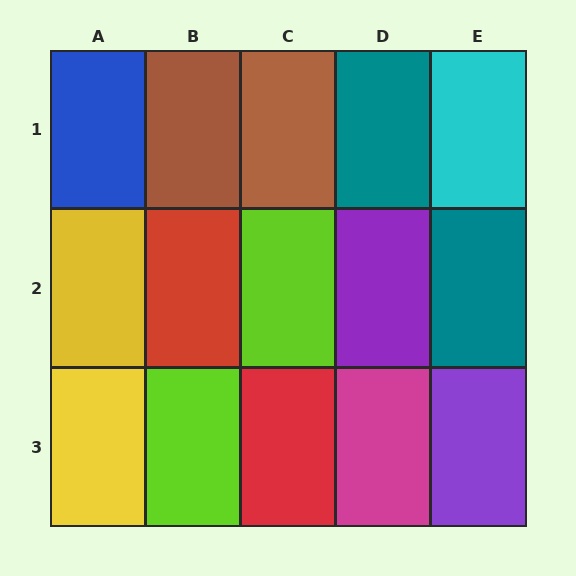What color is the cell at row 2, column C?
Lime.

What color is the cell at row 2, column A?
Yellow.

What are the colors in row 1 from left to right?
Blue, brown, brown, teal, cyan.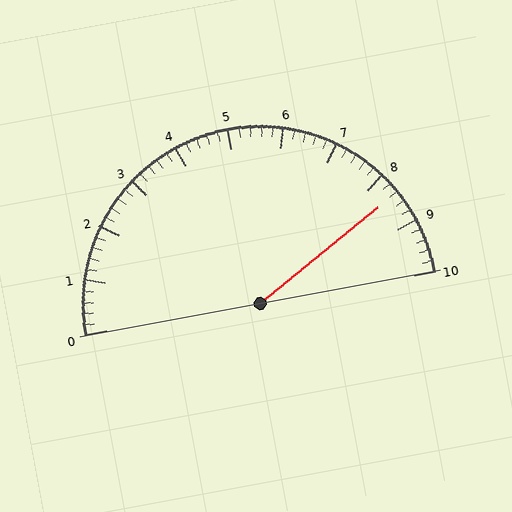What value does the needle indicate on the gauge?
The needle indicates approximately 8.4.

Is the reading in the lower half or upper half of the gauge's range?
The reading is in the upper half of the range (0 to 10).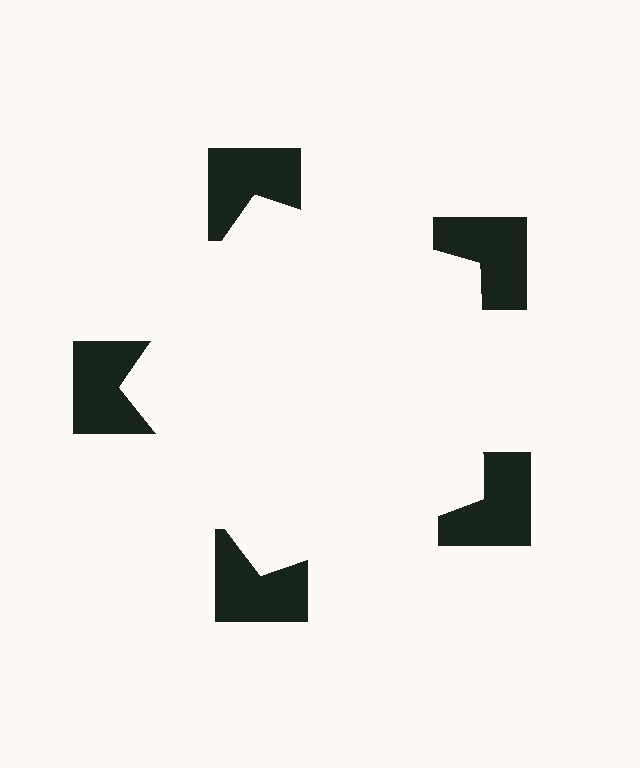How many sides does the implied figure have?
5 sides.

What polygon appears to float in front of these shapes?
An illusory pentagon — its edges are inferred from the aligned wedge cuts in the notched squares, not physically drawn.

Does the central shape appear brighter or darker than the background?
It typically appears slightly brighter than the background, even though no actual brightness change is drawn.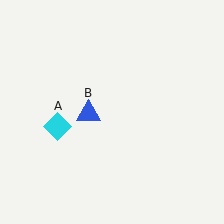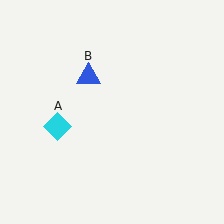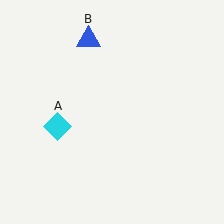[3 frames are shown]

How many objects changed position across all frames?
1 object changed position: blue triangle (object B).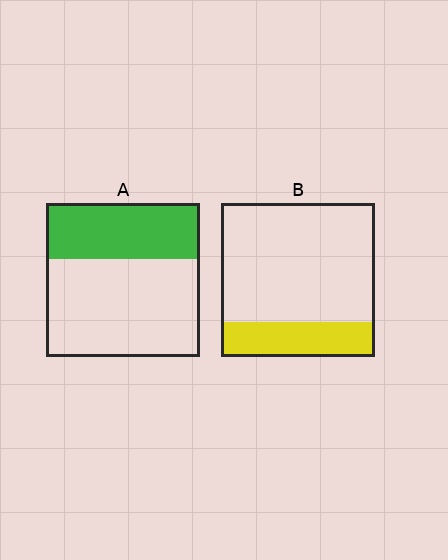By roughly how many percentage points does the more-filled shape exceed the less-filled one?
By roughly 15 percentage points (A over B).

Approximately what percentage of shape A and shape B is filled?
A is approximately 35% and B is approximately 25%.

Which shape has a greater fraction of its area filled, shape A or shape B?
Shape A.